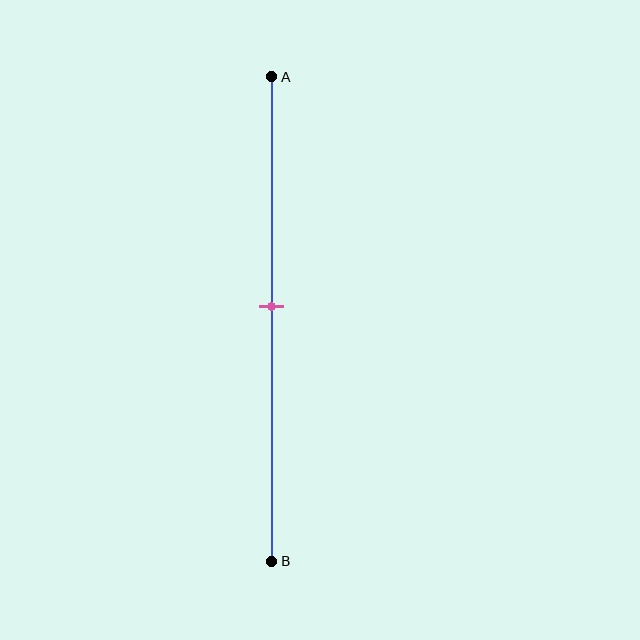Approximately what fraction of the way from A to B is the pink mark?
The pink mark is approximately 45% of the way from A to B.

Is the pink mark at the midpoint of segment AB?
Yes, the mark is approximately at the midpoint.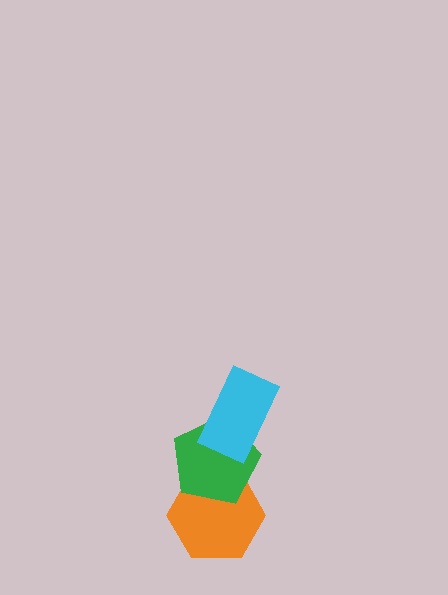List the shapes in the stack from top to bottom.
From top to bottom: the cyan rectangle, the green pentagon, the orange hexagon.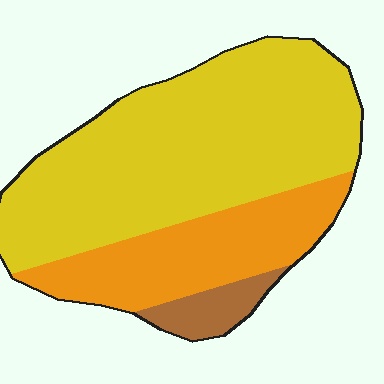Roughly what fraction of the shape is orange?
Orange takes up between a quarter and a half of the shape.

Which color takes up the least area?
Brown, at roughly 5%.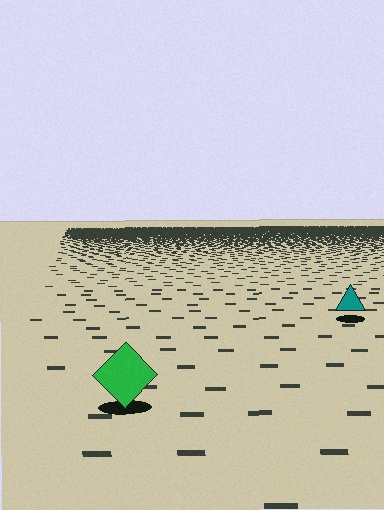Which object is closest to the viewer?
The green diamond is closest. The texture marks near it are larger and more spread out.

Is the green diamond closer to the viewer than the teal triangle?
Yes. The green diamond is closer — you can tell from the texture gradient: the ground texture is coarser near it.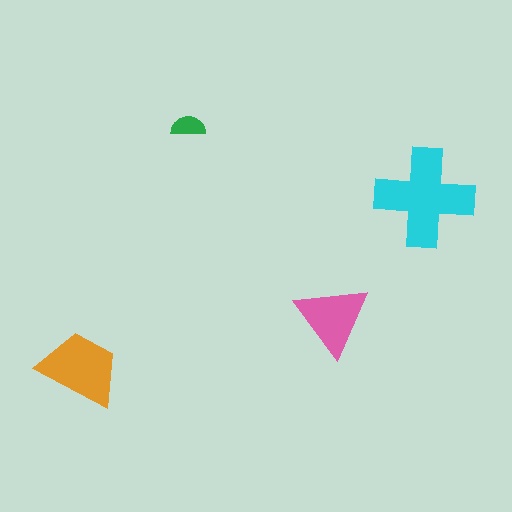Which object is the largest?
The cyan cross.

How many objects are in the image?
There are 4 objects in the image.